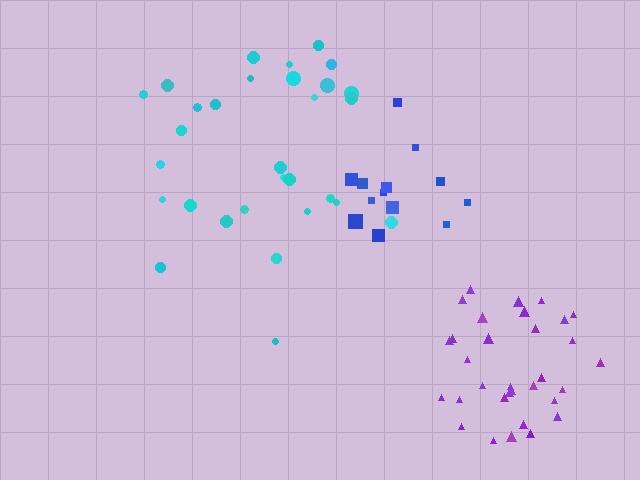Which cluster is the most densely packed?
Purple.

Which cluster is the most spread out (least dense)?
Cyan.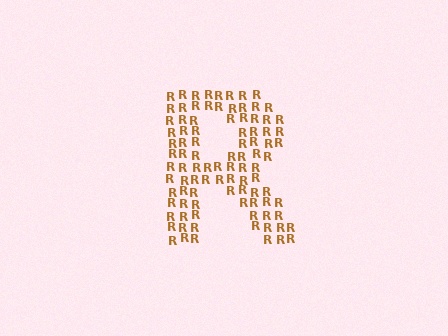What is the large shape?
The large shape is the letter R.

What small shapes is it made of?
It is made of small letter R's.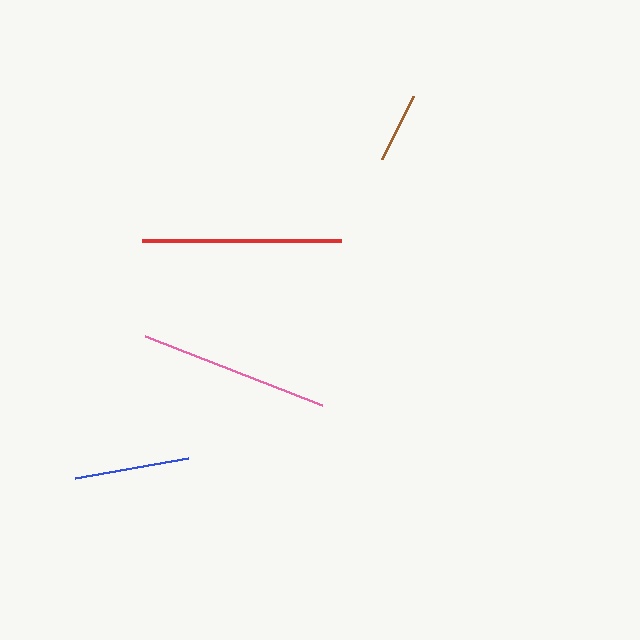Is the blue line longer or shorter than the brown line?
The blue line is longer than the brown line.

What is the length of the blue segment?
The blue segment is approximately 115 pixels long.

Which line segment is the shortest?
The brown line is the shortest at approximately 70 pixels.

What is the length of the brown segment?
The brown segment is approximately 70 pixels long.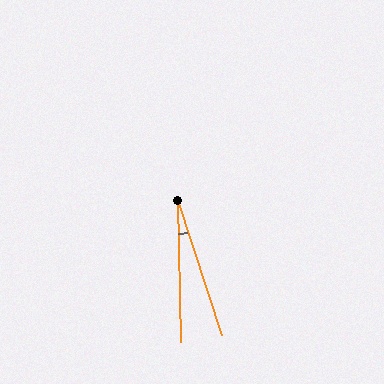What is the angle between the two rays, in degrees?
Approximately 17 degrees.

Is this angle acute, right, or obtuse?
It is acute.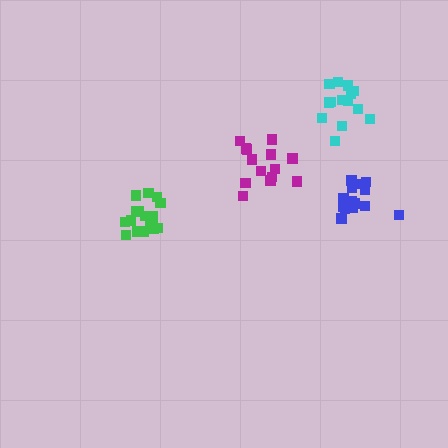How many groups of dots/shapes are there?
There are 4 groups.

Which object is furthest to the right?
The blue cluster is rightmost.